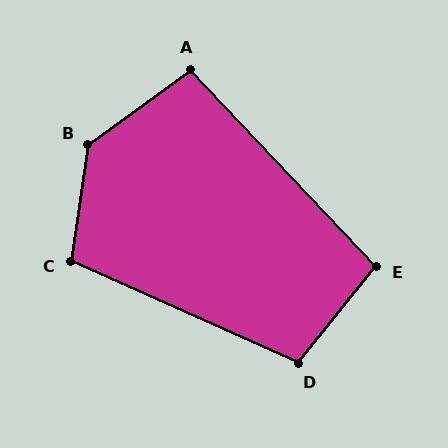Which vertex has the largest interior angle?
B, at approximately 134 degrees.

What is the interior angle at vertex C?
Approximately 106 degrees (obtuse).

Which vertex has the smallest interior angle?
A, at approximately 97 degrees.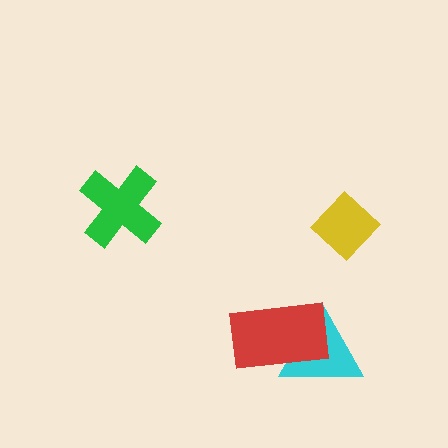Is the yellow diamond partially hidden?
No, no other shape covers it.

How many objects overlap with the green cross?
0 objects overlap with the green cross.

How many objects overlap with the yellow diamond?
0 objects overlap with the yellow diamond.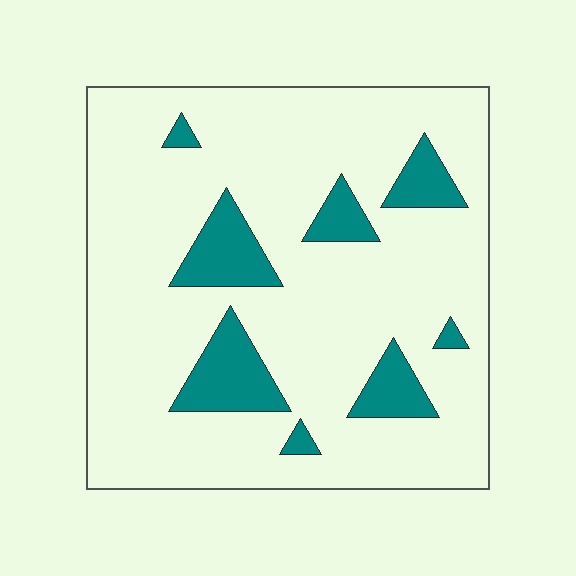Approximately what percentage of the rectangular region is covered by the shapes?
Approximately 15%.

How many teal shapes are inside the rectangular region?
8.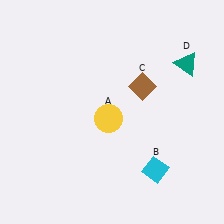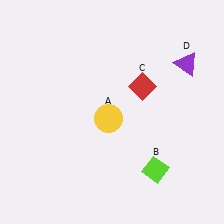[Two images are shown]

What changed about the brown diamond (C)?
In Image 1, C is brown. In Image 2, it changed to red.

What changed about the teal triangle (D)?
In Image 1, D is teal. In Image 2, it changed to purple.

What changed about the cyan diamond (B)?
In Image 1, B is cyan. In Image 2, it changed to lime.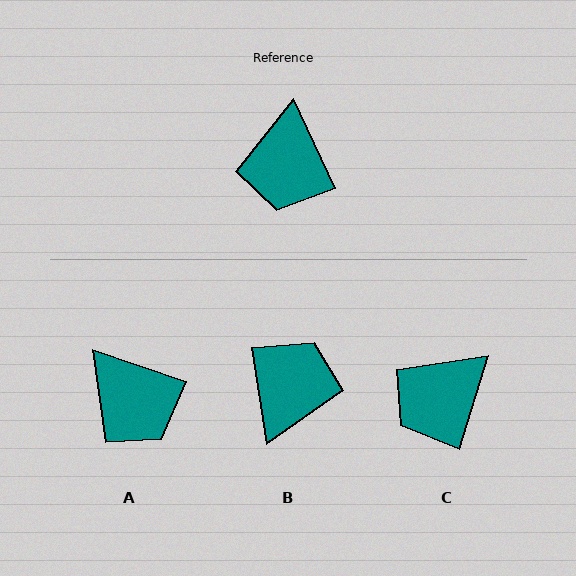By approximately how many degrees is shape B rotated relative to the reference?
Approximately 164 degrees counter-clockwise.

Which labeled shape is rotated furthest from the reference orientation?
B, about 164 degrees away.